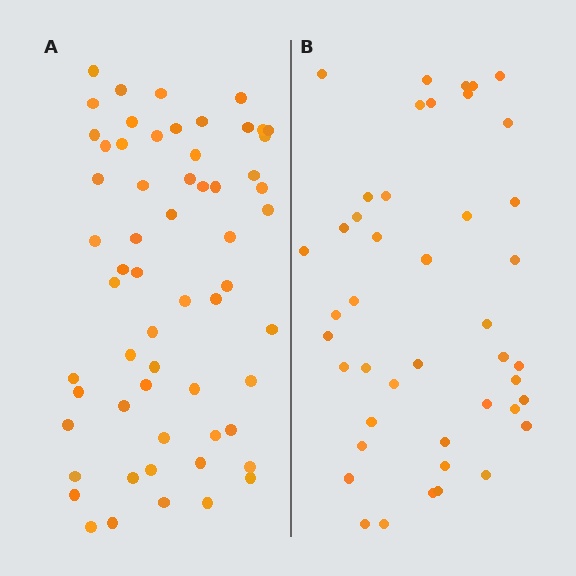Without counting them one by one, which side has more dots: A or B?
Region A (the left region) has more dots.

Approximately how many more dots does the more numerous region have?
Region A has approximately 15 more dots than region B.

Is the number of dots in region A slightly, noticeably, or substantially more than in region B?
Region A has noticeably more, but not dramatically so. The ratio is roughly 1.4 to 1.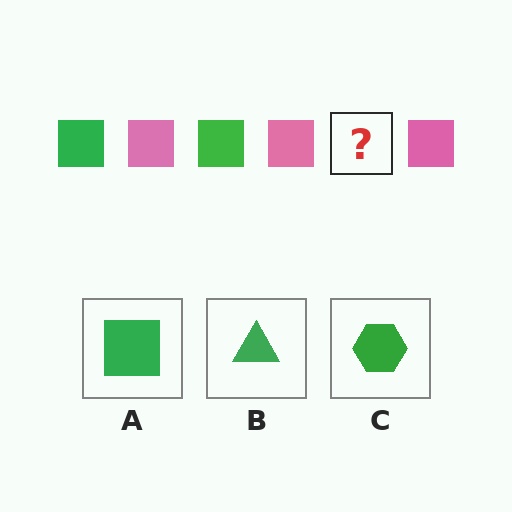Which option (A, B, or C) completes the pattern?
A.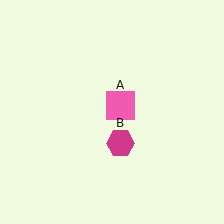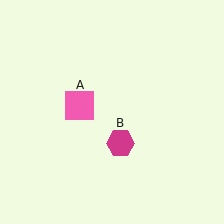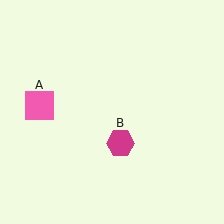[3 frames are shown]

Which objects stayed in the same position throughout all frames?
Magenta hexagon (object B) remained stationary.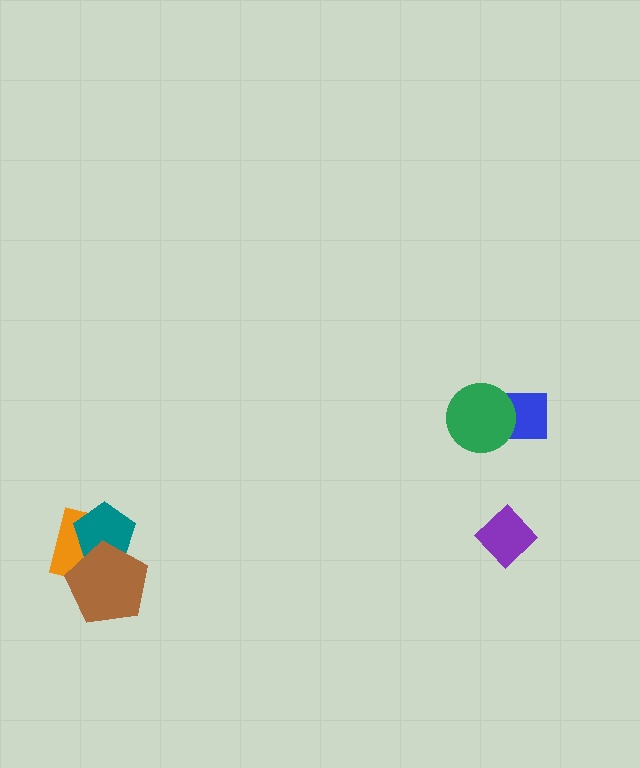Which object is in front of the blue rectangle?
The green circle is in front of the blue rectangle.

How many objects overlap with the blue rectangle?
1 object overlaps with the blue rectangle.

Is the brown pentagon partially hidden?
No, no other shape covers it.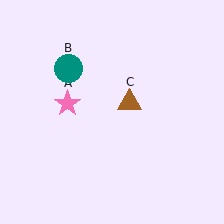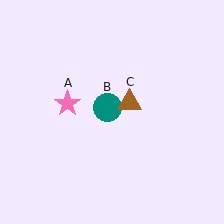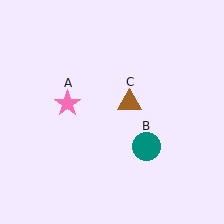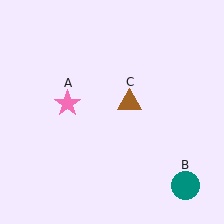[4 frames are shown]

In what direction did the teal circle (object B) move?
The teal circle (object B) moved down and to the right.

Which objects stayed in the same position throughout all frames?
Pink star (object A) and brown triangle (object C) remained stationary.